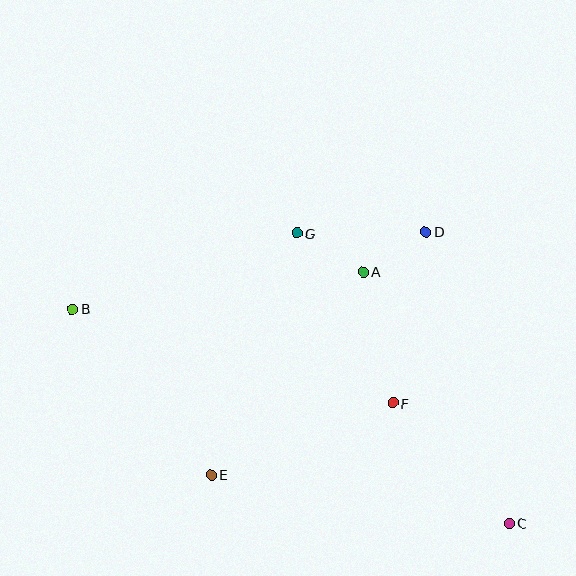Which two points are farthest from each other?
Points B and C are farthest from each other.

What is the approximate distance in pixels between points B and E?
The distance between B and E is approximately 216 pixels.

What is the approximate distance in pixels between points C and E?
The distance between C and E is approximately 302 pixels.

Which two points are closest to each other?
Points A and D are closest to each other.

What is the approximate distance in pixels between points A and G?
The distance between A and G is approximately 77 pixels.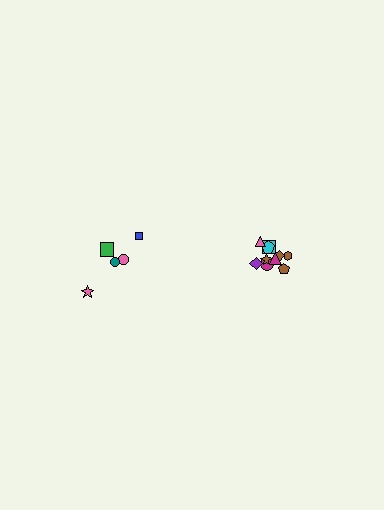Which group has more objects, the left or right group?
The right group.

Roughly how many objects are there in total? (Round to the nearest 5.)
Roughly 15 objects in total.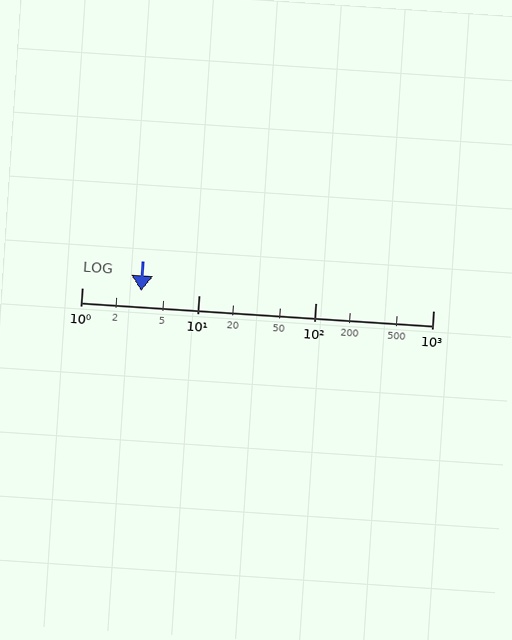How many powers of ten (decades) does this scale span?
The scale spans 3 decades, from 1 to 1000.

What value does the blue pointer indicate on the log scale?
The pointer indicates approximately 3.2.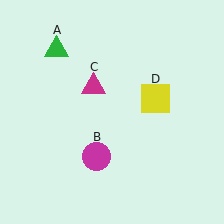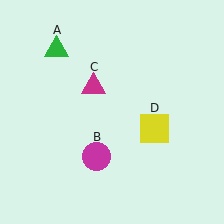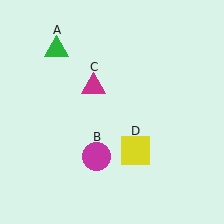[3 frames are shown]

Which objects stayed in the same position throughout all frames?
Green triangle (object A) and magenta circle (object B) and magenta triangle (object C) remained stationary.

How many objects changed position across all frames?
1 object changed position: yellow square (object D).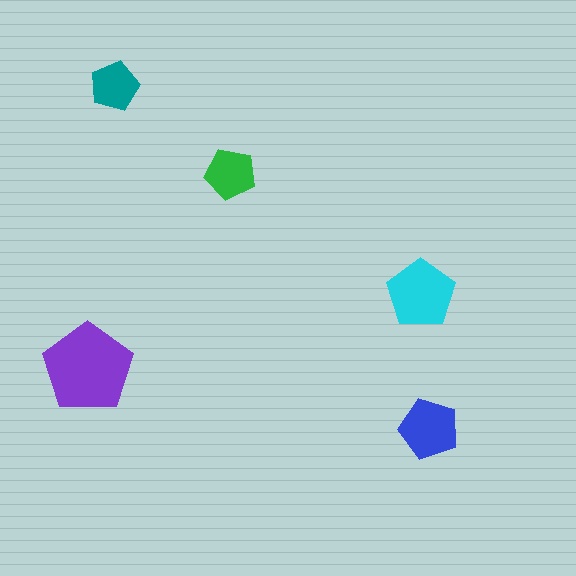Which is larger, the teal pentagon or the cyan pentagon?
The cyan one.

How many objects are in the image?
There are 5 objects in the image.